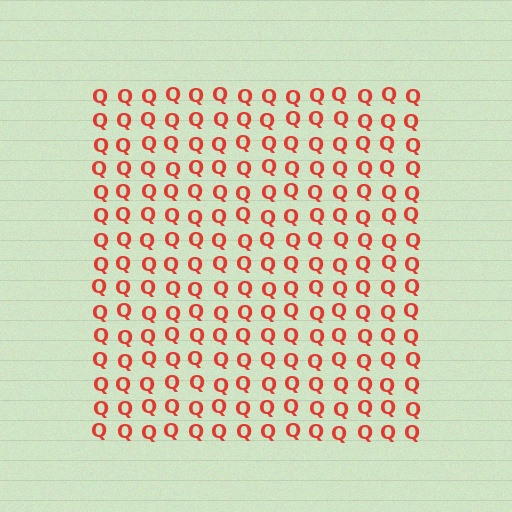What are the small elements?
The small elements are letter Q's.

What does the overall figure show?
The overall figure shows a square.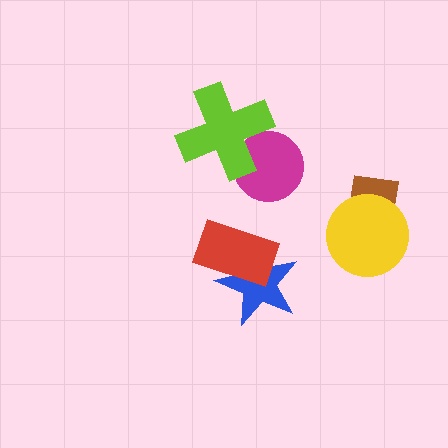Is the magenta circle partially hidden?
Yes, it is partially covered by another shape.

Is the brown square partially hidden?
Yes, it is partially covered by another shape.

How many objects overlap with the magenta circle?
1 object overlaps with the magenta circle.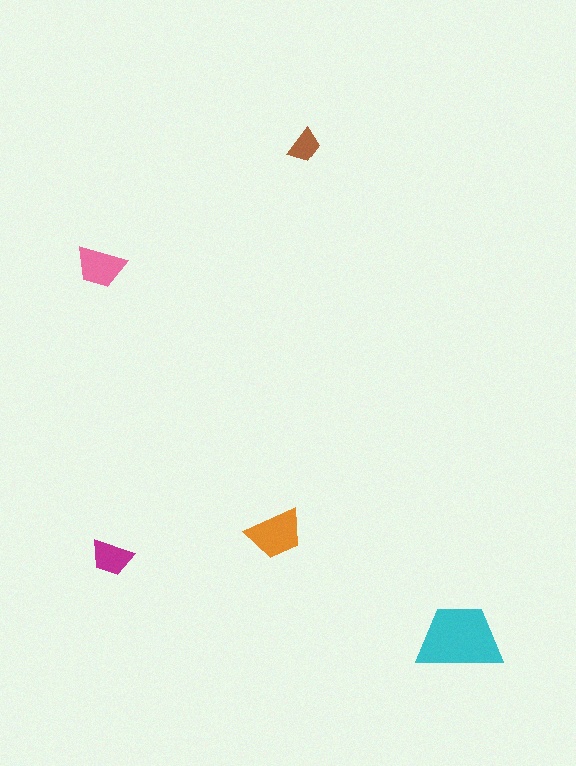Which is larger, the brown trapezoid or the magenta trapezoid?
The magenta one.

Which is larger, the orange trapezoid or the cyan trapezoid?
The cyan one.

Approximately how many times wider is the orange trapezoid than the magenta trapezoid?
About 1.5 times wider.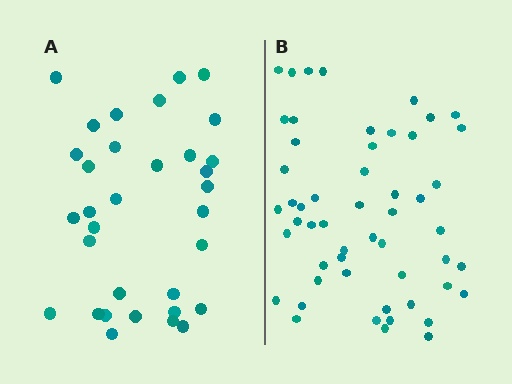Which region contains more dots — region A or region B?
Region B (the right region) has more dots.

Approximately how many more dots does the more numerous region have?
Region B has approximately 20 more dots than region A.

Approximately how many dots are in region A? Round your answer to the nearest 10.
About 30 dots. (The exact count is 33, which rounds to 30.)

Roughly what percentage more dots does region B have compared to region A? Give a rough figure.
About 60% more.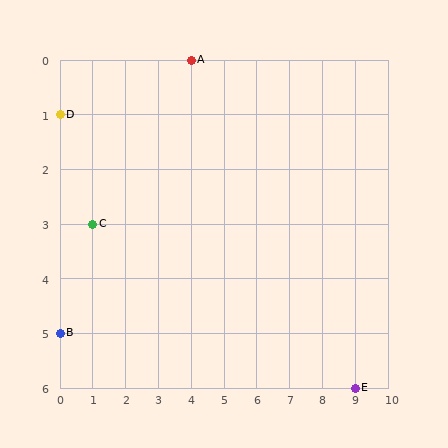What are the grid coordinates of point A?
Point A is at grid coordinates (4, 0).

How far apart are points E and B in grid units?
Points E and B are 9 columns and 1 row apart (about 9.1 grid units diagonally).